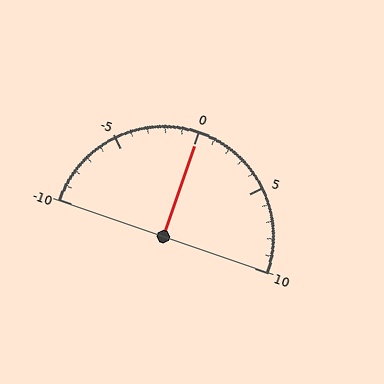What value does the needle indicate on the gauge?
The needle indicates approximately 0.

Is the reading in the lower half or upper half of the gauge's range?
The reading is in the upper half of the range (-10 to 10).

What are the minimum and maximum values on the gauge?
The gauge ranges from -10 to 10.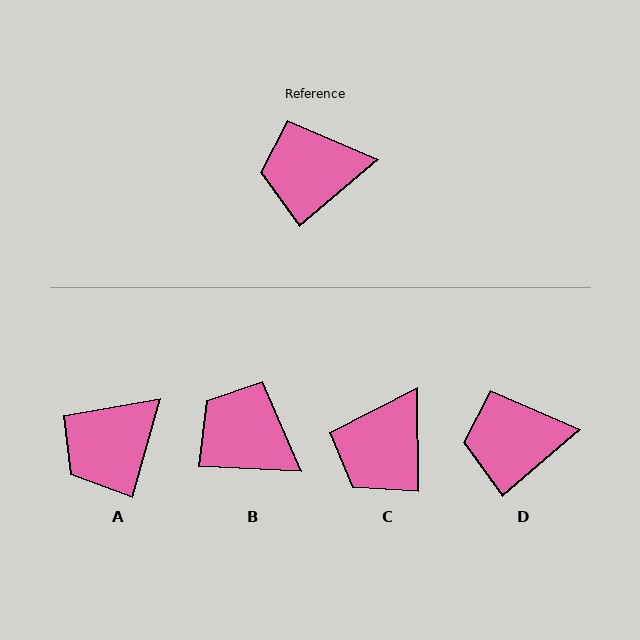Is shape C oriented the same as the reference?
No, it is off by about 50 degrees.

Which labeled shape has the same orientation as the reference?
D.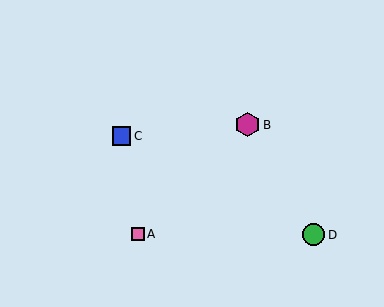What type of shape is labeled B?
Shape B is a magenta hexagon.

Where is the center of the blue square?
The center of the blue square is at (122, 136).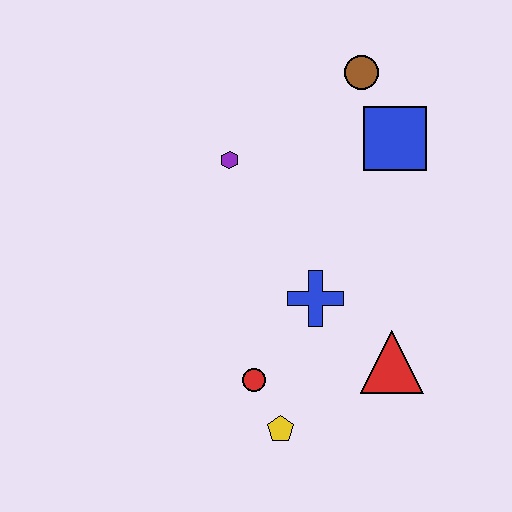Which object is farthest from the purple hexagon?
The yellow pentagon is farthest from the purple hexagon.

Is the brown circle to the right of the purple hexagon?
Yes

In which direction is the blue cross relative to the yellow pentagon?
The blue cross is above the yellow pentagon.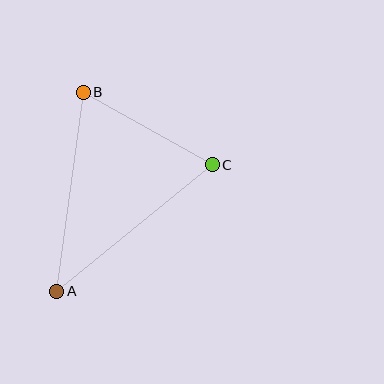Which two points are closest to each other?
Points B and C are closest to each other.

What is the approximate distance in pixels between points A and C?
The distance between A and C is approximately 200 pixels.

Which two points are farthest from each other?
Points A and B are farthest from each other.